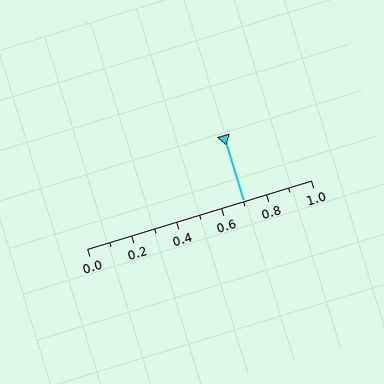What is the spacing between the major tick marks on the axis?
The major ticks are spaced 0.2 apart.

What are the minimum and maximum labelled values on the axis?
The axis runs from 0.0 to 1.0.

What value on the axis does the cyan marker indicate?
The marker indicates approximately 0.7.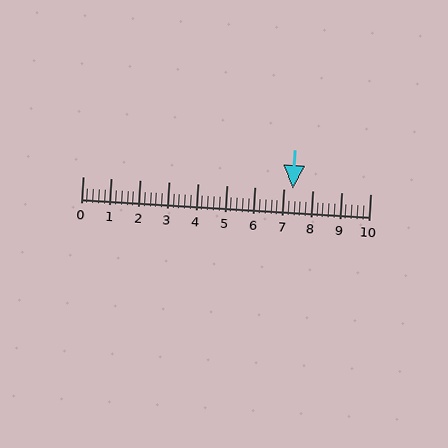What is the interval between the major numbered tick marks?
The major tick marks are spaced 1 units apart.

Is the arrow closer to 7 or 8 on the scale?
The arrow is closer to 7.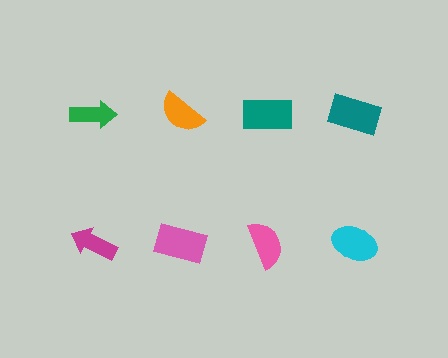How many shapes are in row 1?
4 shapes.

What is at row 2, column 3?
A pink semicircle.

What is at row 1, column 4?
A teal rectangle.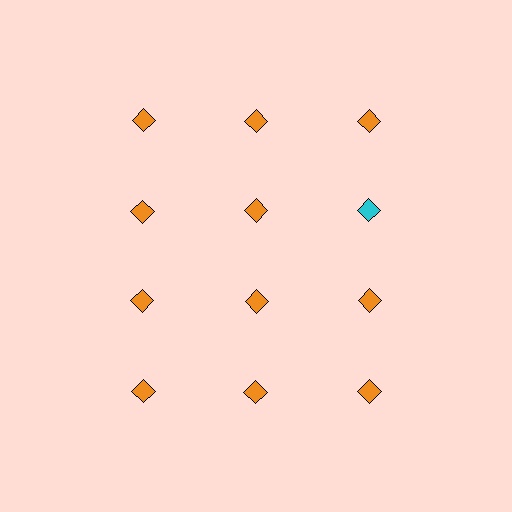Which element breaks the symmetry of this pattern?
The cyan diamond in the second row, center column breaks the symmetry. All other shapes are orange diamonds.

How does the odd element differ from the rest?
It has a different color: cyan instead of orange.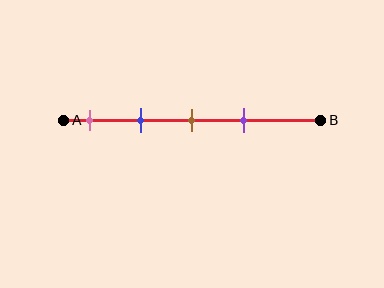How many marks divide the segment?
There are 4 marks dividing the segment.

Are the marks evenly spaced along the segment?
Yes, the marks are approximately evenly spaced.